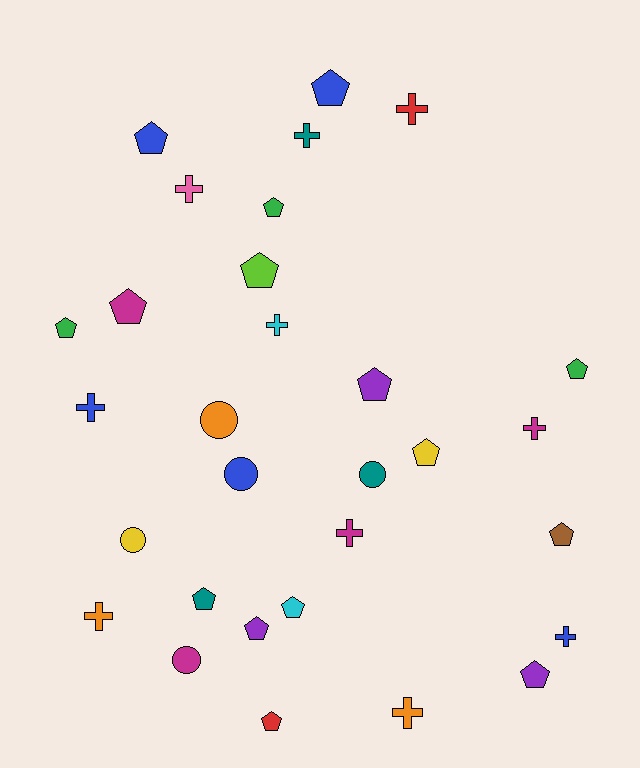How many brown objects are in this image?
There is 1 brown object.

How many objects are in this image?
There are 30 objects.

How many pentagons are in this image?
There are 15 pentagons.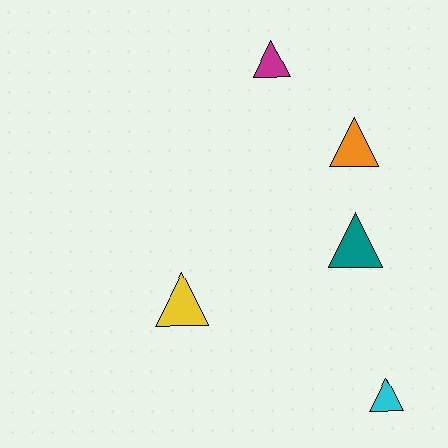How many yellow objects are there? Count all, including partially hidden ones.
There is 1 yellow object.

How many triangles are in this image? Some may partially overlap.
There are 5 triangles.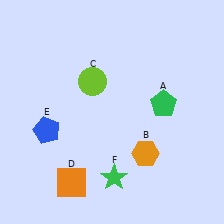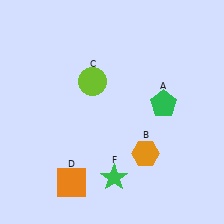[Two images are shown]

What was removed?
The blue pentagon (E) was removed in Image 2.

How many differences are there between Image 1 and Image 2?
There is 1 difference between the two images.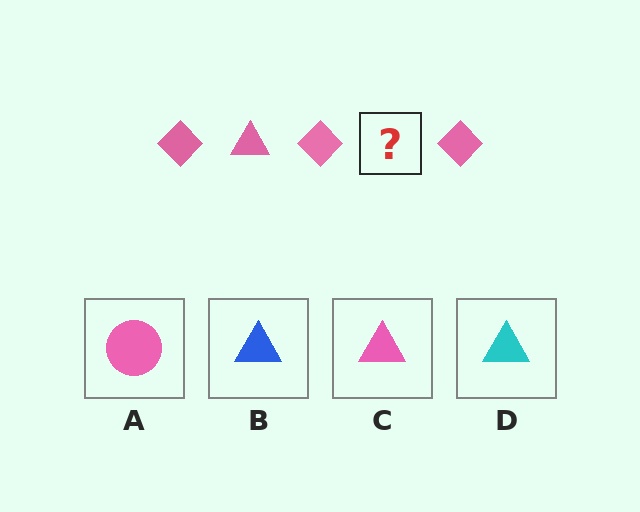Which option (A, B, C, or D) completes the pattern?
C.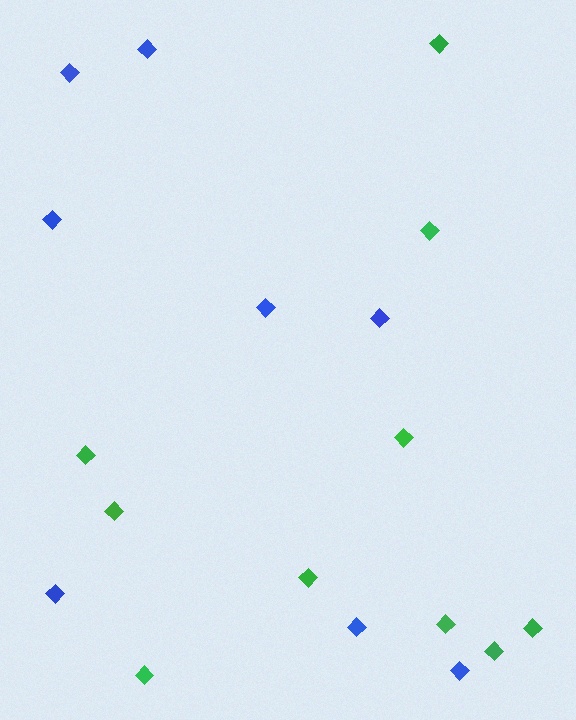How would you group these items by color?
There are 2 groups: one group of green diamonds (10) and one group of blue diamonds (8).